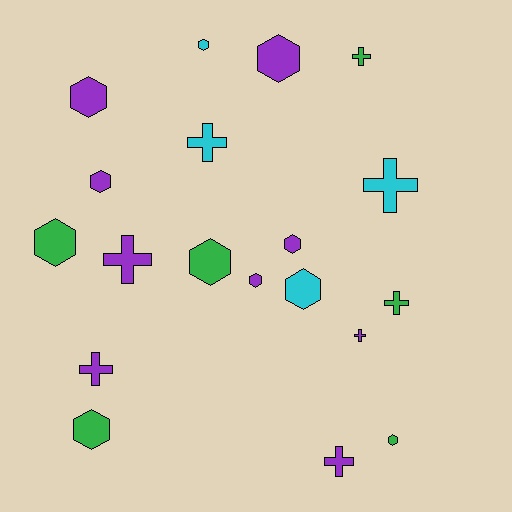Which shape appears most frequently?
Hexagon, with 11 objects.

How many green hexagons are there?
There are 4 green hexagons.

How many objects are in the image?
There are 19 objects.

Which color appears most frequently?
Purple, with 9 objects.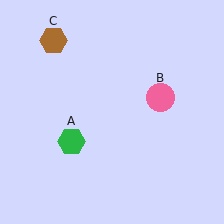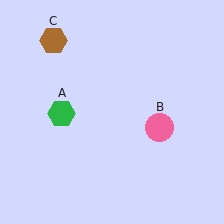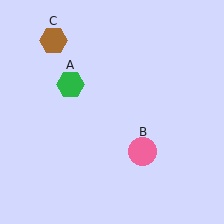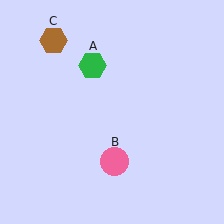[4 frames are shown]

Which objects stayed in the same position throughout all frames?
Brown hexagon (object C) remained stationary.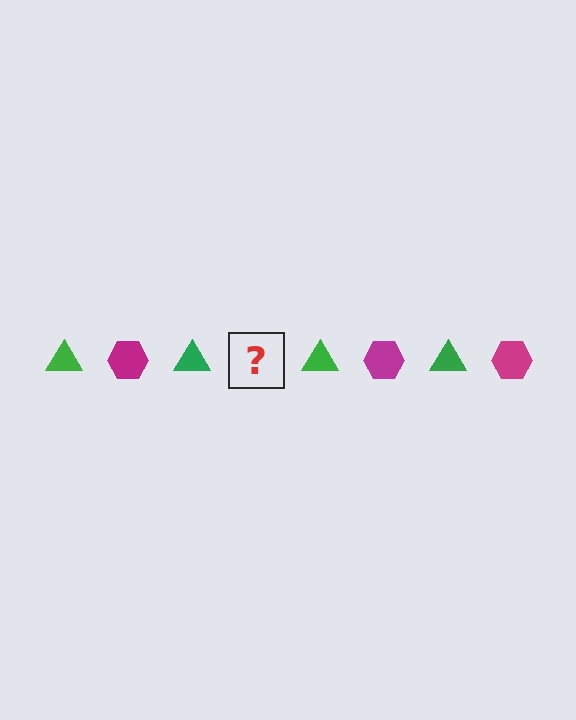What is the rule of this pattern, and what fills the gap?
The rule is that the pattern alternates between green triangle and magenta hexagon. The gap should be filled with a magenta hexagon.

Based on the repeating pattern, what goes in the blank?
The blank should be a magenta hexagon.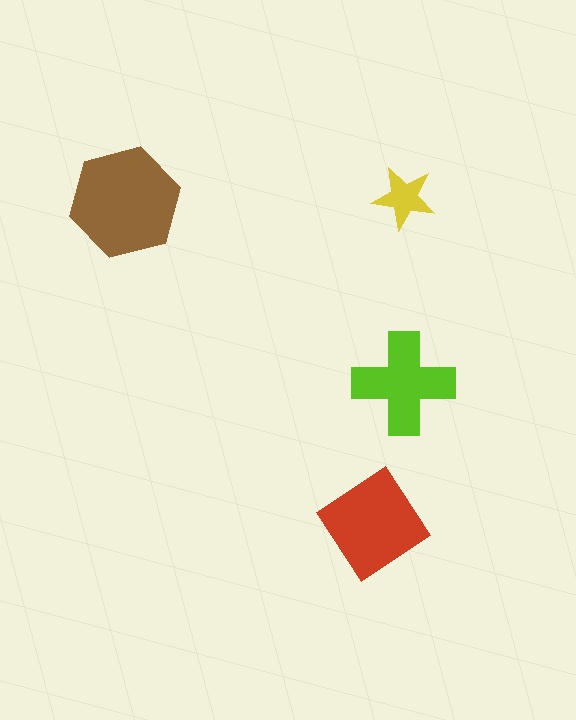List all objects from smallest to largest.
The yellow star, the lime cross, the red diamond, the brown hexagon.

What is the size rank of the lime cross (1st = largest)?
3rd.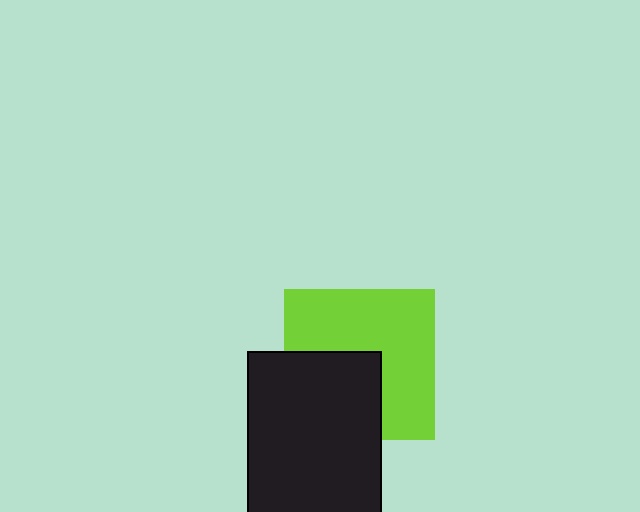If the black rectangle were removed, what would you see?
You would see the complete lime square.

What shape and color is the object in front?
The object in front is a black rectangle.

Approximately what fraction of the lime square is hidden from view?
Roughly 38% of the lime square is hidden behind the black rectangle.